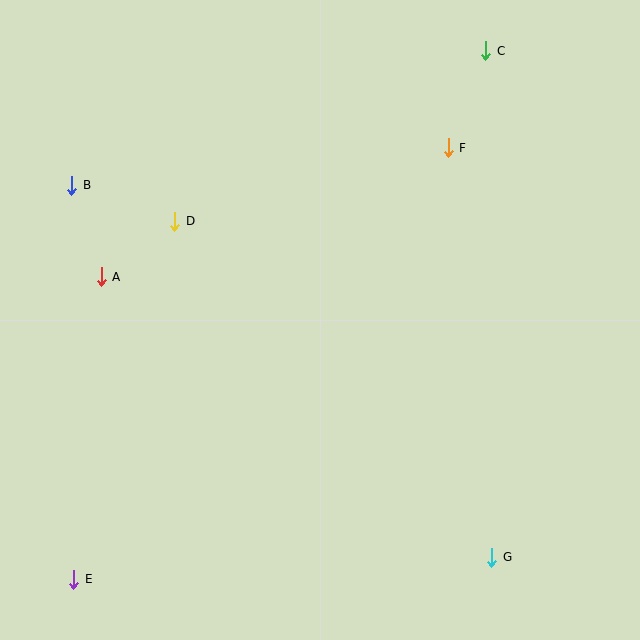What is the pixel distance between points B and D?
The distance between B and D is 109 pixels.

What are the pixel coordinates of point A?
Point A is at (101, 277).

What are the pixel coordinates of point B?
Point B is at (72, 185).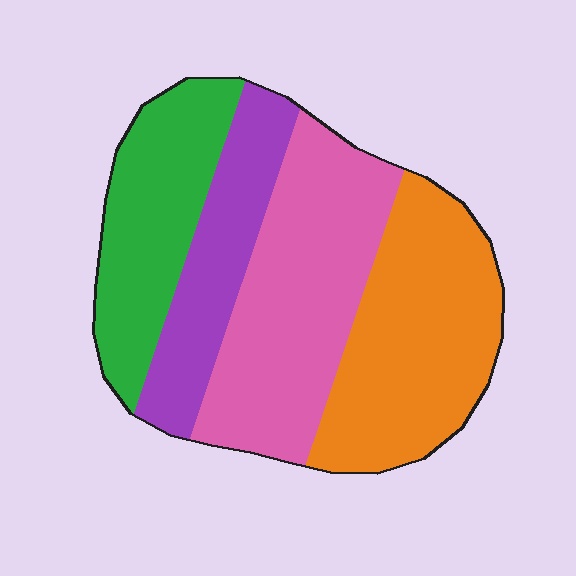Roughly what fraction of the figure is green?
Green covers around 20% of the figure.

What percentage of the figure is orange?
Orange takes up between a sixth and a third of the figure.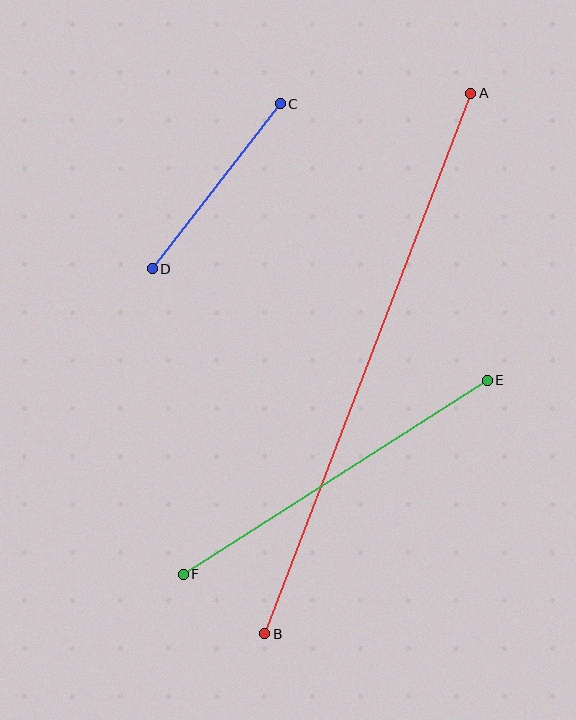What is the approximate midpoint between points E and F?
The midpoint is at approximately (335, 477) pixels.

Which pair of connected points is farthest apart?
Points A and B are farthest apart.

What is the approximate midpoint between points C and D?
The midpoint is at approximately (216, 186) pixels.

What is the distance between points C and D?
The distance is approximately 209 pixels.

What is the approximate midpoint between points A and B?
The midpoint is at approximately (368, 364) pixels.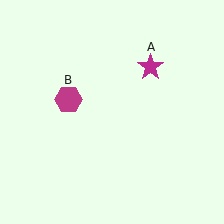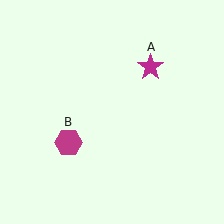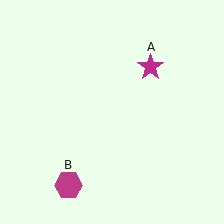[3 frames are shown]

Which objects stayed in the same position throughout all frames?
Magenta star (object A) remained stationary.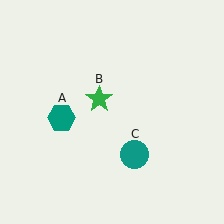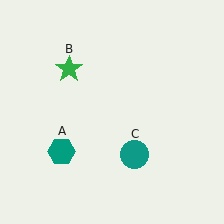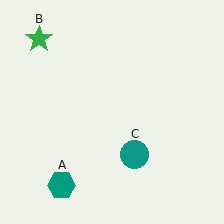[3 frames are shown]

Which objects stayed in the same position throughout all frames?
Teal circle (object C) remained stationary.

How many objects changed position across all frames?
2 objects changed position: teal hexagon (object A), green star (object B).